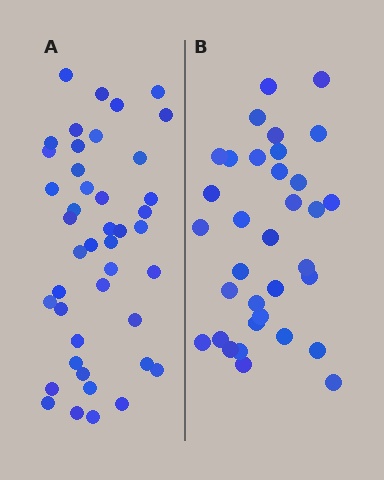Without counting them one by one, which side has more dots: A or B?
Region A (the left region) has more dots.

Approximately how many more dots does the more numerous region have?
Region A has roughly 8 or so more dots than region B.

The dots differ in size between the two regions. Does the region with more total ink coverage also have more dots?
No. Region B has more total ink coverage because its dots are larger, but region A actually contains more individual dots. Total area can be misleading — the number of items is what matters here.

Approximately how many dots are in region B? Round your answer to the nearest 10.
About 30 dots. (The exact count is 34, which rounds to 30.)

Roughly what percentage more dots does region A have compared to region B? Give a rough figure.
About 25% more.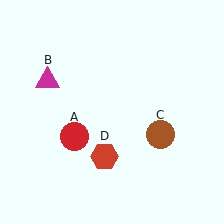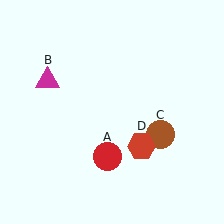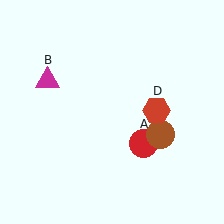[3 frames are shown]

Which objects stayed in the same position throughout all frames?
Magenta triangle (object B) and brown circle (object C) remained stationary.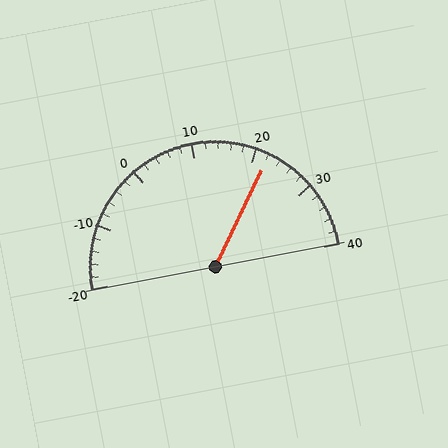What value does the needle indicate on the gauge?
The needle indicates approximately 22.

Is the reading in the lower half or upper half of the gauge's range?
The reading is in the upper half of the range (-20 to 40).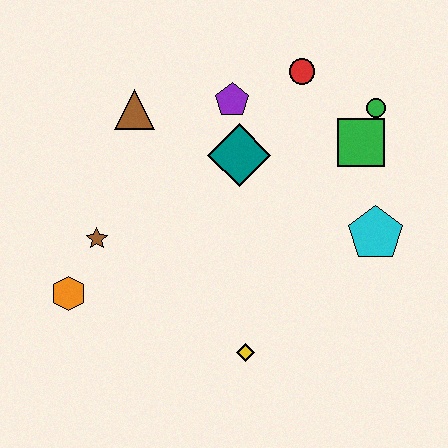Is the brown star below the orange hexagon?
No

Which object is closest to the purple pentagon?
The teal diamond is closest to the purple pentagon.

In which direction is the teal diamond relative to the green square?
The teal diamond is to the left of the green square.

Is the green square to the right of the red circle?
Yes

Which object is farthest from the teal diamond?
The orange hexagon is farthest from the teal diamond.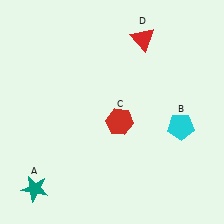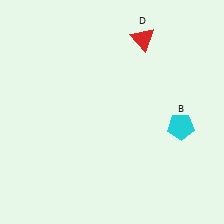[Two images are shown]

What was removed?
The teal star (A), the red hexagon (C) were removed in Image 2.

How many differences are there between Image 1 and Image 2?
There are 2 differences between the two images.